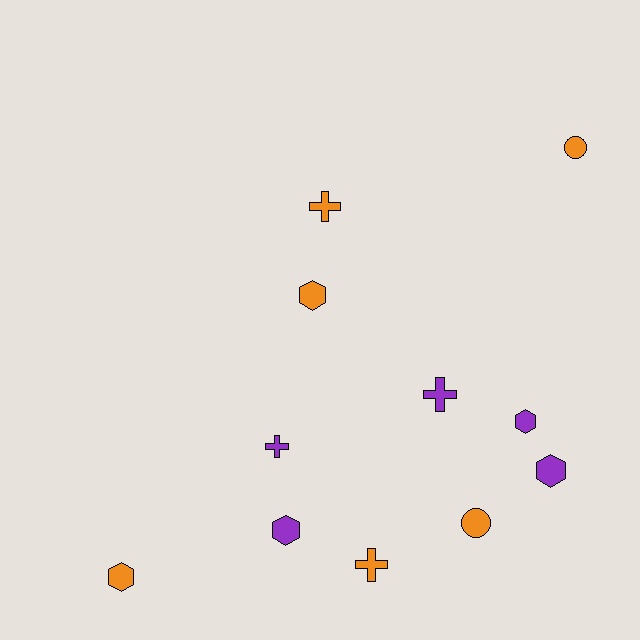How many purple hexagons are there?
There are 3 purple hexagons.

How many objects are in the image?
There are 11 objects.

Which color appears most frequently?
Orange, with 6 objects.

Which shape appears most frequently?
Hexagon, with 5 objects.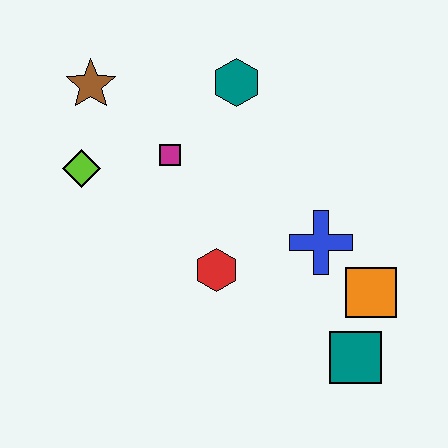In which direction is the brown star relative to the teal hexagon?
The brown star is to the left of the teal hexagon.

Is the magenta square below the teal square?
No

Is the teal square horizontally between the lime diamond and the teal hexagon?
No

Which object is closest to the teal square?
The orange square is closest to the teal square.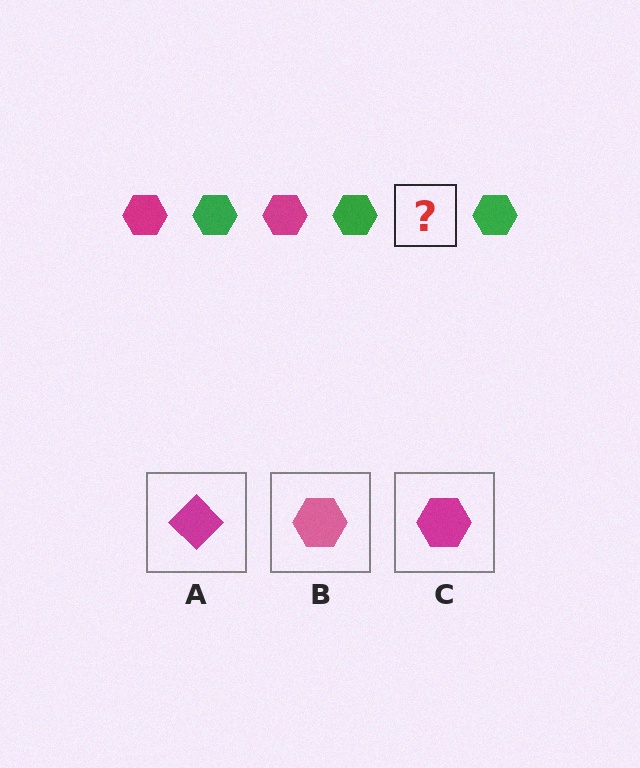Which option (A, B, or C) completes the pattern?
C.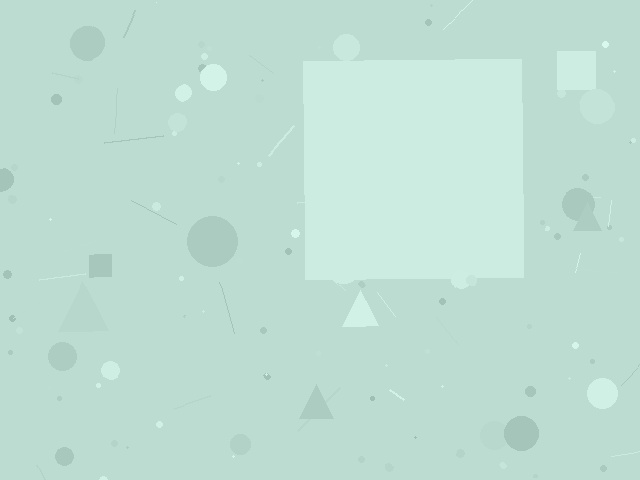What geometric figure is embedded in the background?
A square is embedded in the background.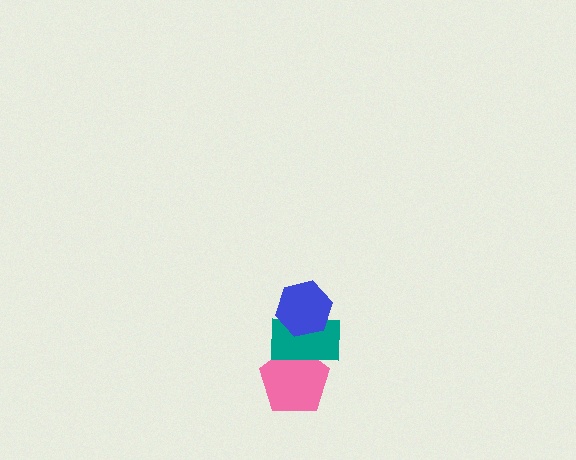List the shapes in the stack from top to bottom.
From top to bottom: the blue hexagon, the teal rectangle, the pink pentagon.